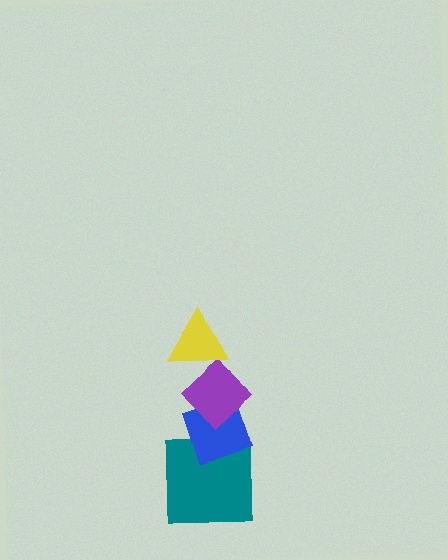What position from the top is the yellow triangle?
The yellow triangle is 1st from the top.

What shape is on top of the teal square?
The blue diamond is on top of the teal square.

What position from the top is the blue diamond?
The blue diamond is 3rd from the top.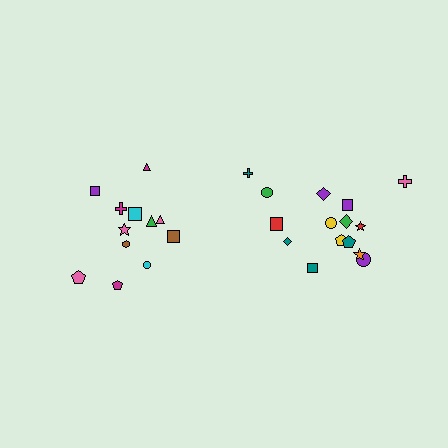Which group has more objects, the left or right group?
The right group.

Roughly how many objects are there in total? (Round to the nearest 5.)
Roughly 25 objects in total.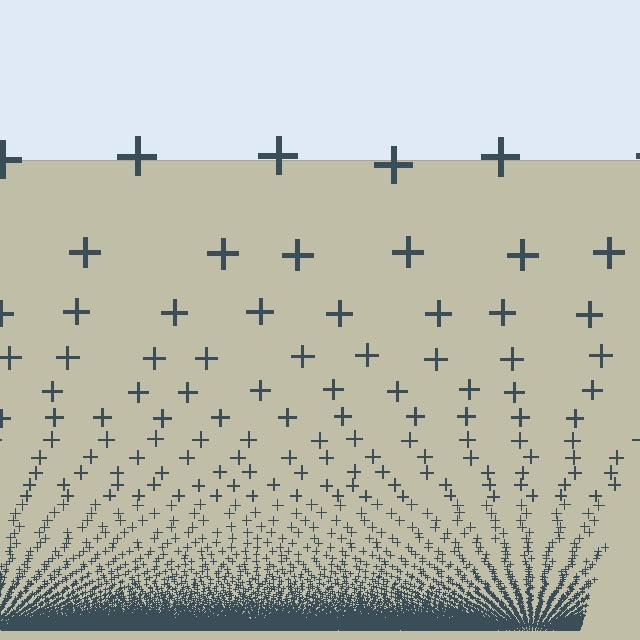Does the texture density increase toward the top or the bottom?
Density increases toward the bottom.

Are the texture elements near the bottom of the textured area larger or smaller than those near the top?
Smaller. The gradient is inverted — elements near the bottom are smaller and denser.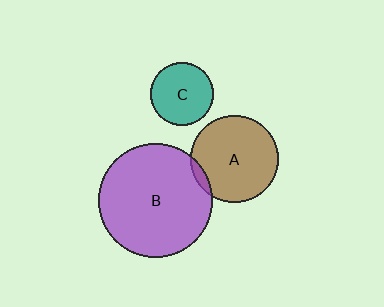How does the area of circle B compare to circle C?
Approximately 3.3 times.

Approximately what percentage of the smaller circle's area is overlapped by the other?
Approximately 5%.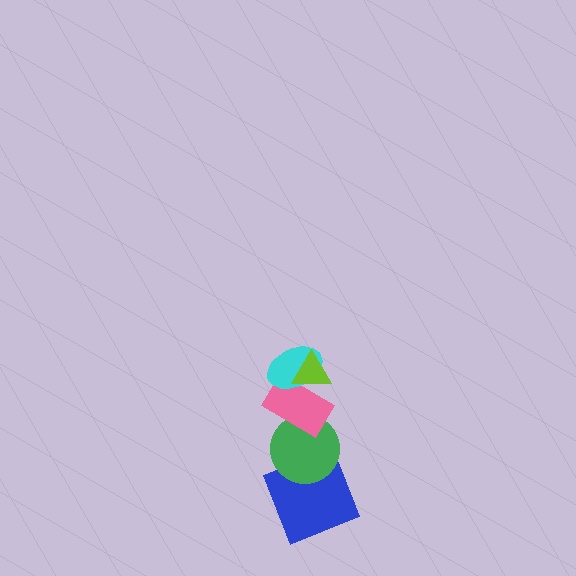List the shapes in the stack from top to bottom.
From top to bottom: the lime triangle, the cyan ellipse, the pink rectangle, the green circle, the blue square.